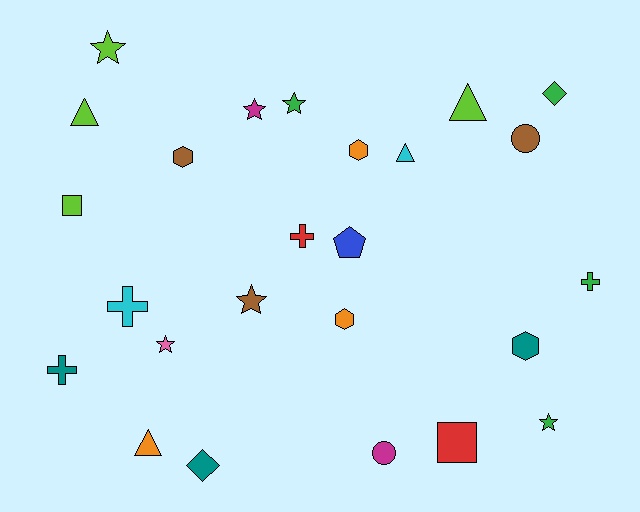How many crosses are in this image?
There are 4 crosses.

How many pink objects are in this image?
There is 1 pink object.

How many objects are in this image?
There are 25 objects.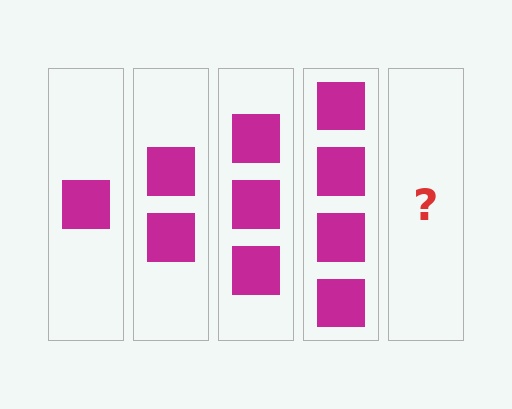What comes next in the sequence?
The next element should be 5 squares.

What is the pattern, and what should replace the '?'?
The pattern is that each step adds one more square. The '?' should be 5 squares.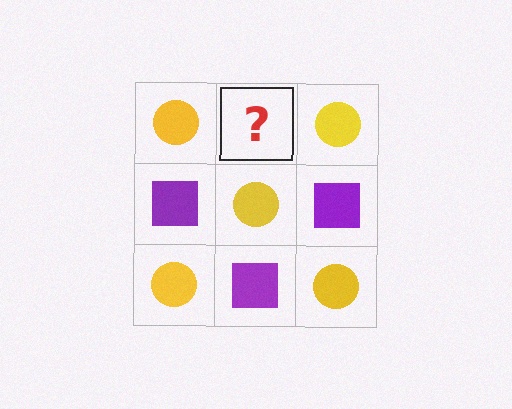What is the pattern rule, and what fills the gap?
The rule is that it alternates yellow circle and purple square in a checkerboard pattern. The gap should be filled with a purple square.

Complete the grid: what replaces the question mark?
The question mark should be replaced with a purple square.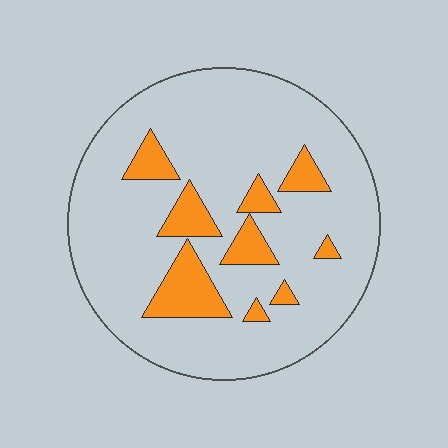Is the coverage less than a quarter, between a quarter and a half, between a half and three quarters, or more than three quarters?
Less than a quarter.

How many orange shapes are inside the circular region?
9.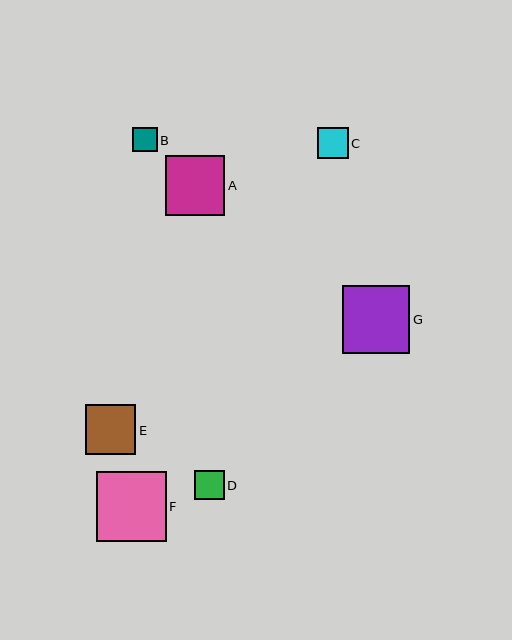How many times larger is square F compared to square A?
Square F is approximately 1.2 times the size of square A.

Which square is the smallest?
Square B is the smallest with a size of approximately 25 pixels.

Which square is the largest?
Square F is the largest with a size of approximately 70 pixels.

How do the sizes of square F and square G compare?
Square F and square G are approximately the same size.